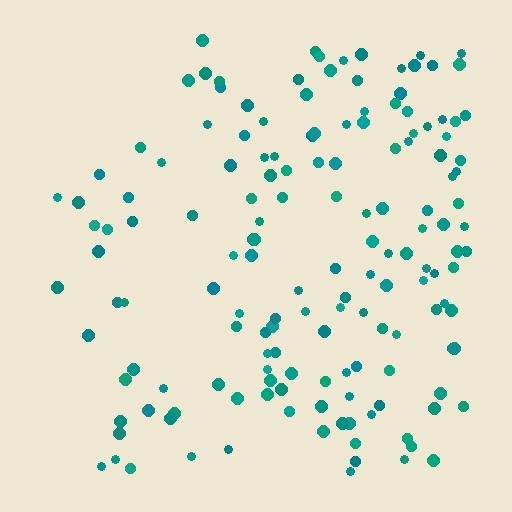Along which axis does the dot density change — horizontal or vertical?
Horizontal.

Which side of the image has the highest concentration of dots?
The right.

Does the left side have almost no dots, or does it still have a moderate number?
Still a moderate number, just noticeably fewer than the right.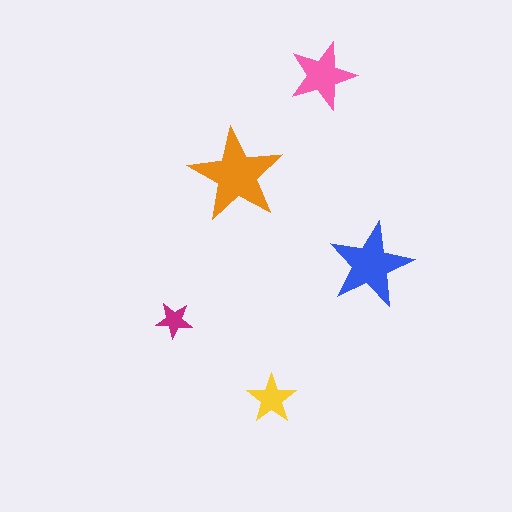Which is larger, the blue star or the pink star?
The blue one.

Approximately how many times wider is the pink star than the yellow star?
About 1.5 times wider.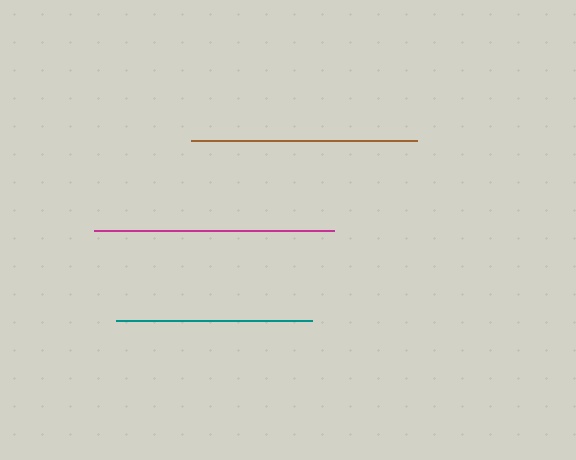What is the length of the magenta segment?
The magenta segment is approximately 239 pixels long.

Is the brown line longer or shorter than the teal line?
The brown line is longer than the teal line.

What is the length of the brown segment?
The brown segment is approximately 226 pixels long.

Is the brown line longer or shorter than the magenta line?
The magenta line is longer than the brown line.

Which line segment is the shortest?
The teal line is the shortest at approximately 197 pixels.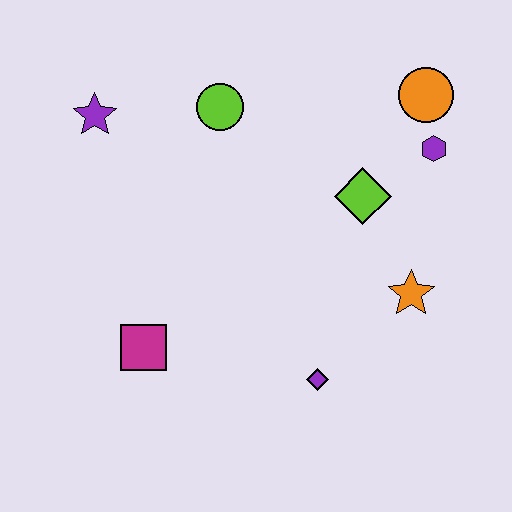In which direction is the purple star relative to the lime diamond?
The purple star is to the left of the lime diamond.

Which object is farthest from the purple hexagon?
The magenta square is farthest from the purple hexagon.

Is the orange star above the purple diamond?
Yes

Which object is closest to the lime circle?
The purple star is closest to the lime circle.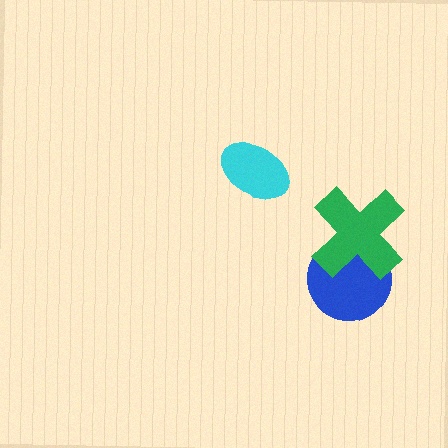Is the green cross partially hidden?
No, no other shape covers it.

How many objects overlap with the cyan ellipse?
0 objects overlap with the cyan ellipse.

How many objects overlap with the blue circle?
1 object overlaps with the blue circle.